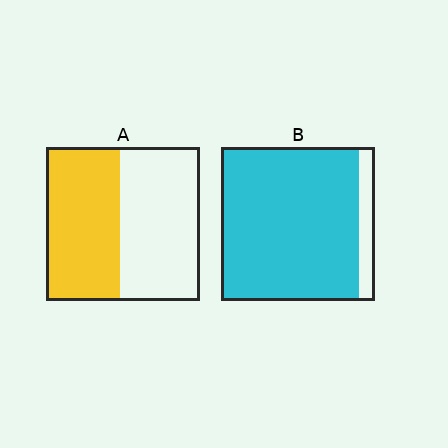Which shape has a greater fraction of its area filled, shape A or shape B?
Shape B.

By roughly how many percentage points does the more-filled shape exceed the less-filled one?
By roughly 40 percentage points (B over A).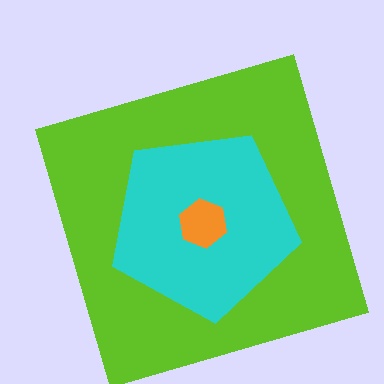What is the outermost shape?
The lime square.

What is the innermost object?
The orange hexagon.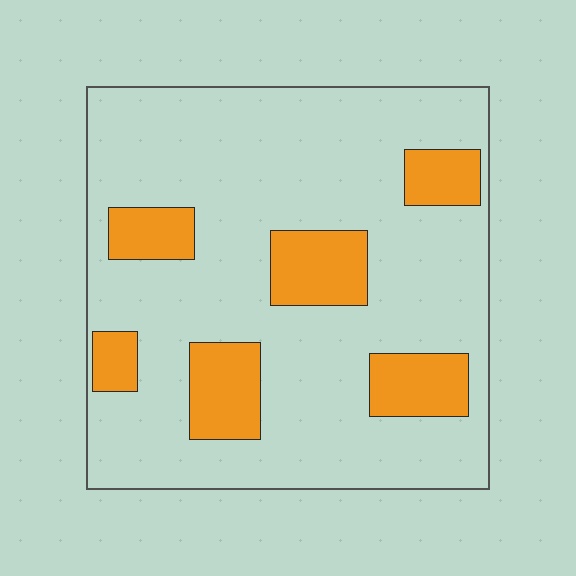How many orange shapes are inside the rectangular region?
6.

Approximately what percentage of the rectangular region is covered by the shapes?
Approximately 20%.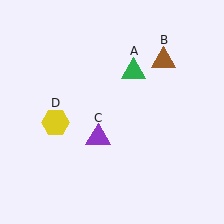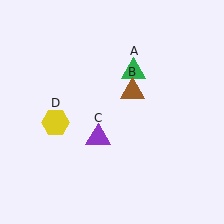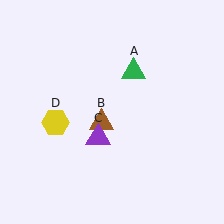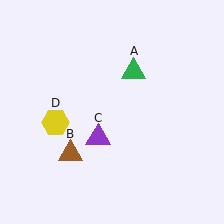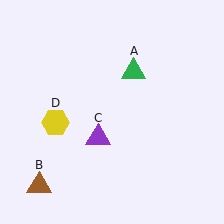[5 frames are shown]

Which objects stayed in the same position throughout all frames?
Green triangle (object A) and purple triangle (object C) and yellow hexagon (object D) remained stationary.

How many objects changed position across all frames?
1 object changed position: brown triangle (object B).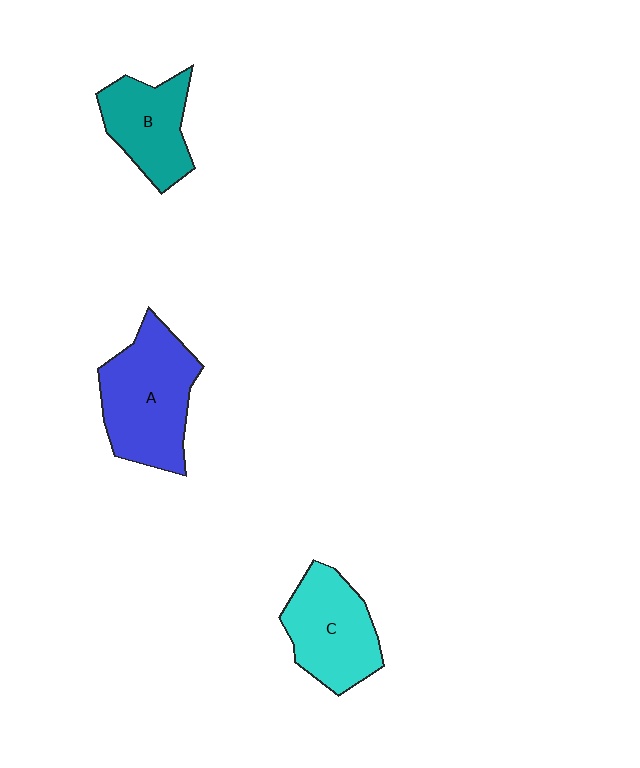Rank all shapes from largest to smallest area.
From largest to smallest: A (blue), C (cyan), B (teal).